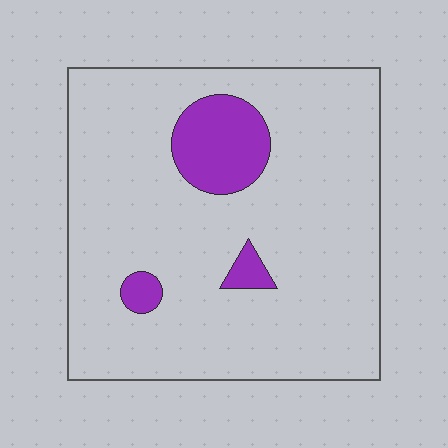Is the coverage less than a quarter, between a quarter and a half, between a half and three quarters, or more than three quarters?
Less than a quarter.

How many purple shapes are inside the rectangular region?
3.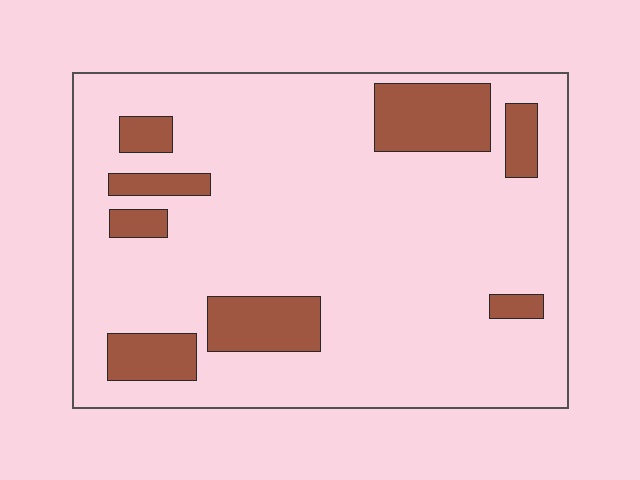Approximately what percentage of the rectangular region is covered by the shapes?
Approximately 15%.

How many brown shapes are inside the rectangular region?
8.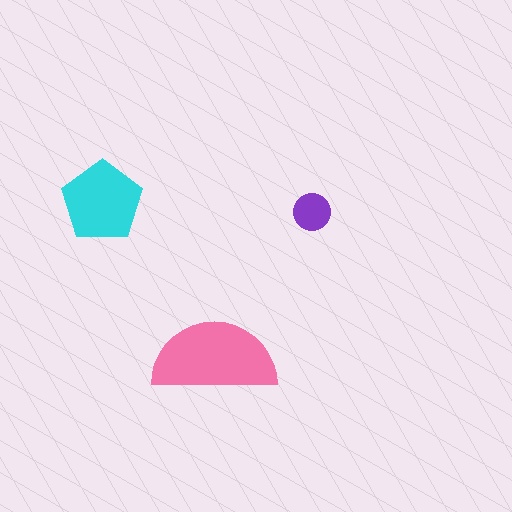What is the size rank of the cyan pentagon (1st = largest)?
2nd.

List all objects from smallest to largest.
The purple circle, the cyan pentagon, the pink semicircle.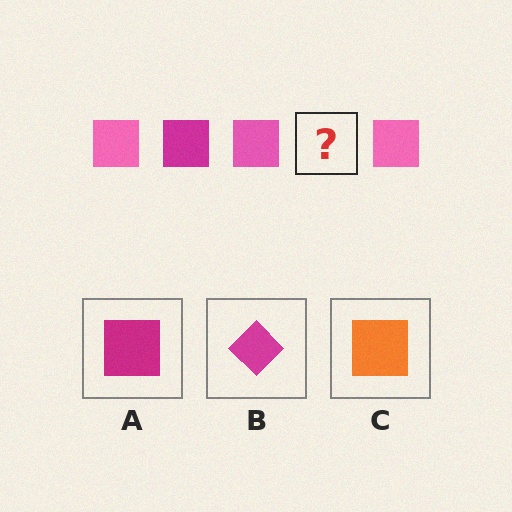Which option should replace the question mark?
Option A.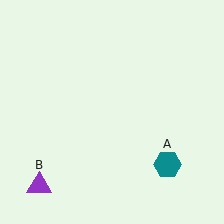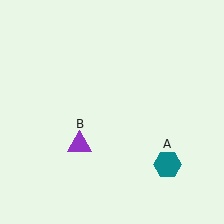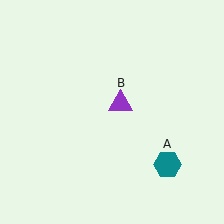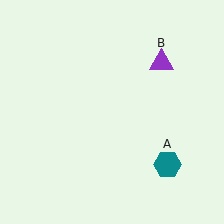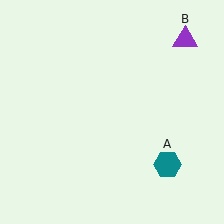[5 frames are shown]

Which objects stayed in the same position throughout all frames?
Teal hexagon (object A) remained stationary.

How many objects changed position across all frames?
1 object changed position: purple triangle (object B).